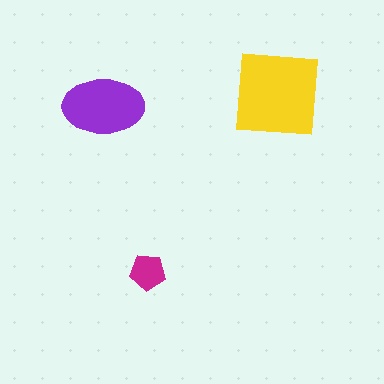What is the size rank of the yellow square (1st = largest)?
1st.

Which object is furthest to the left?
The purple ellipse is leftmost.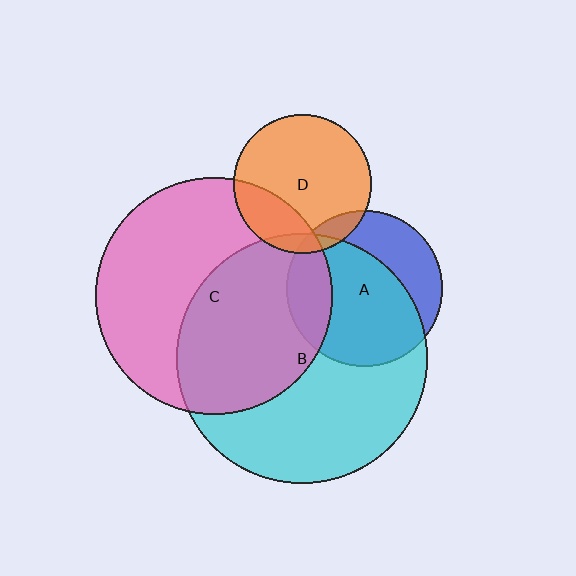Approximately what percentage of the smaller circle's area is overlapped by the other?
Approximately 10%.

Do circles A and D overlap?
Yes.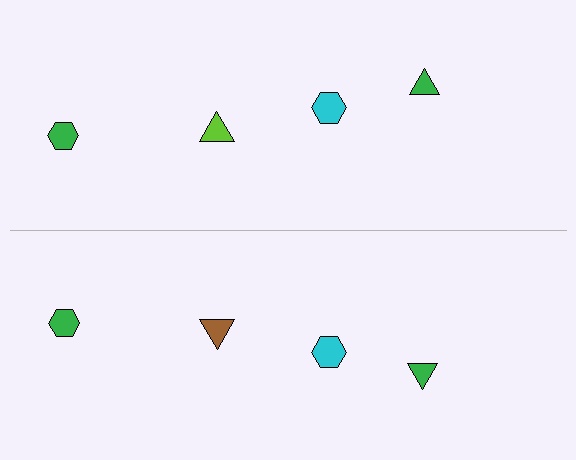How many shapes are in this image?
There are 8 shapes in this image.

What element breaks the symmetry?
The brown triangle on the bottom side breaks the symmetry — its mirror counterpart is lime.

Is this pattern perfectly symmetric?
No, the pattern is not perfectly symmetric. The brown triangle on the bottom side breaks the symmetry — its mirror counterpart is lime.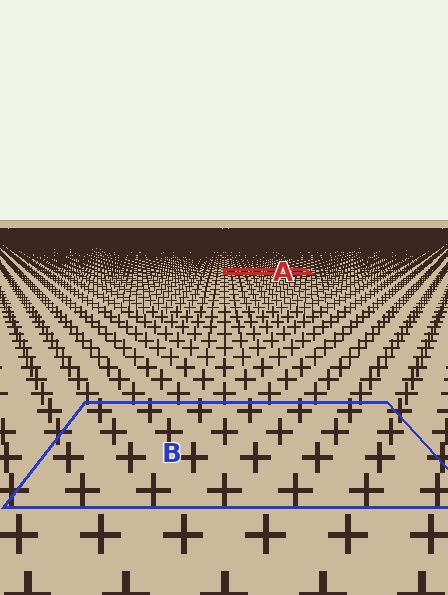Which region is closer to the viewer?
Region B is closer. The texture elements there are larger and more spread out.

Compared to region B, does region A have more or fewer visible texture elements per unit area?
Region A has more texture elements per unit area — they are packed more densely because it is farther away.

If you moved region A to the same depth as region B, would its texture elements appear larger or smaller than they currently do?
They would appear larger. At a closer depth, the same texture elements are projected at a bigger on-screen size.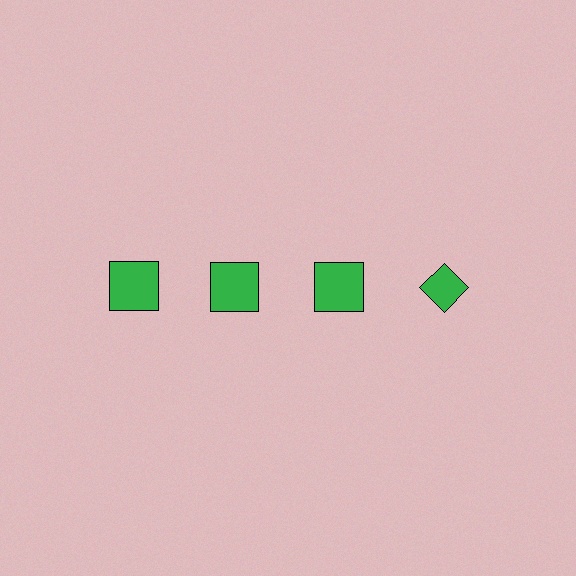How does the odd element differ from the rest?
It has a different shape: diamond instead of square.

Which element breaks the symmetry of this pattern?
The green diamond in the top row, second from right column breaks the symmetry. All other shapes are green squares.